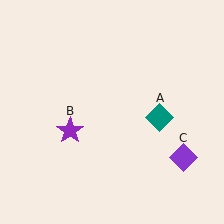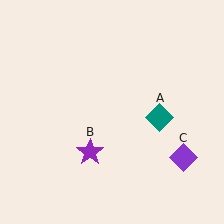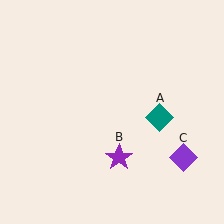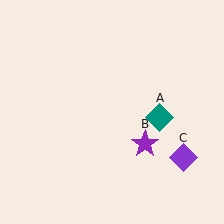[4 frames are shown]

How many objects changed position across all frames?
1 object changed position: purple star (object B).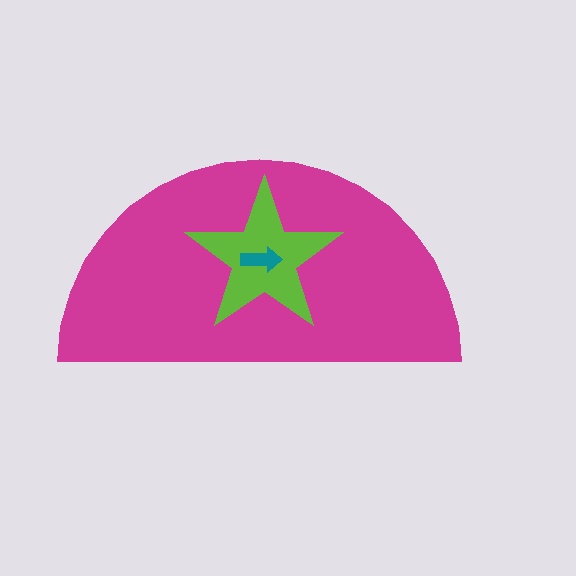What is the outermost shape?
The magenta semicircle.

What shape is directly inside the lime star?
The teal arrow.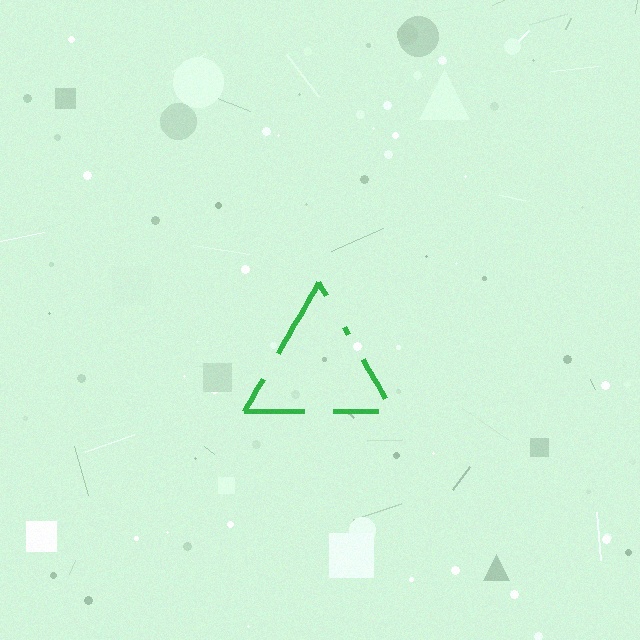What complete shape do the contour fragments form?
The contour fragments form a triangle.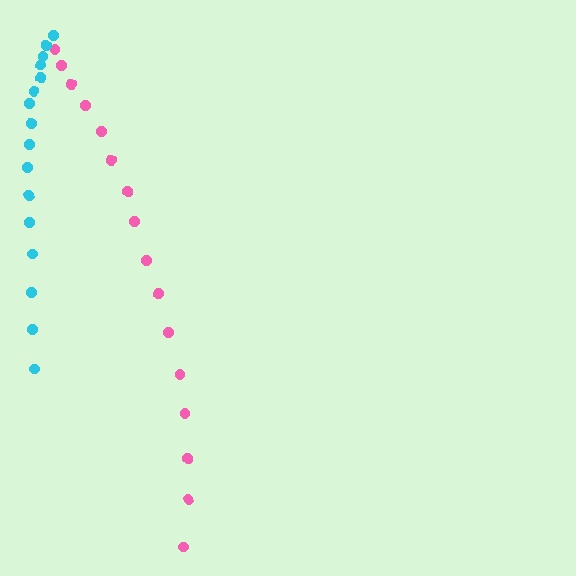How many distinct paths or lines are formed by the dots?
There are 2 distinct paths.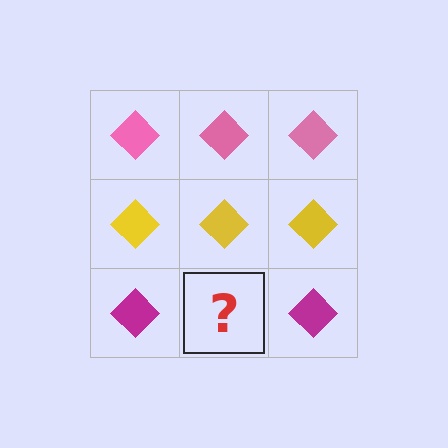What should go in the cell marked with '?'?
The missing cell should contain a magenta diamond.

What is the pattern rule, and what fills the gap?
The rule is that each row has a consistent color. The gap should be filled with a magenta diamond.